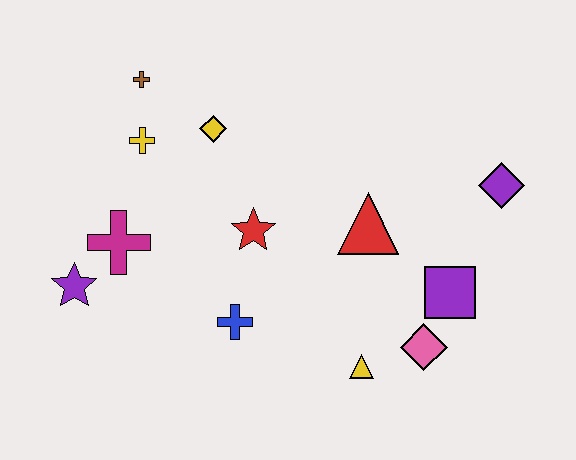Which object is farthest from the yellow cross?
The purple diamond is farthest from the yellow cross.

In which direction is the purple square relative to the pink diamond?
The purple square is above the pink diamond.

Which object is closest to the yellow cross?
The brown cross is closest to the yellow cross.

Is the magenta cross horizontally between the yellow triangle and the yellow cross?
No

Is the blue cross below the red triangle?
Yes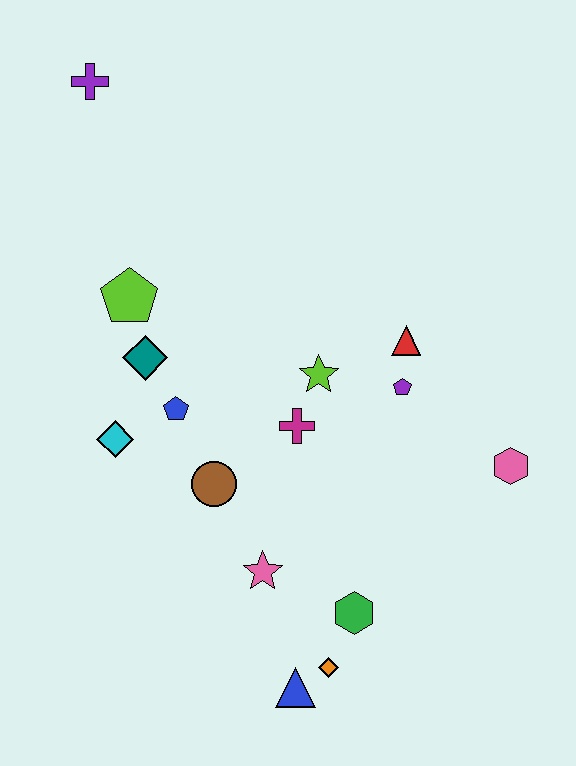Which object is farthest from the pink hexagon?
The purple cross is farthest from the pink hexagon.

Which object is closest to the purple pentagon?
The red triangle is closest to the purple pentagon.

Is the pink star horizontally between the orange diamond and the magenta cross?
No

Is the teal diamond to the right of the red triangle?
No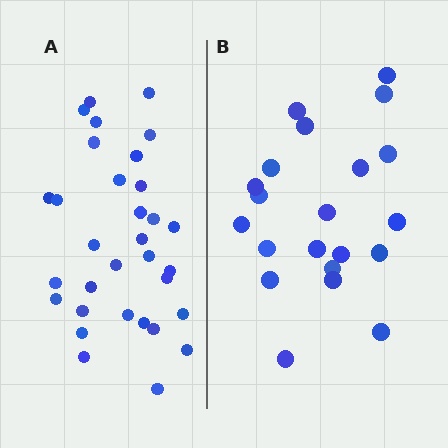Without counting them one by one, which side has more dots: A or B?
Region A (the left region) has more dots.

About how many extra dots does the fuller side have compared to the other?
Region A has roughly 12 or so more dots than region B.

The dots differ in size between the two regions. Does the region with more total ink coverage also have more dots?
No. Region B has more total ink coverage because its dots are larger, but region A actually contains more individual dots. Total area can be misleading — the number of items is what matters here.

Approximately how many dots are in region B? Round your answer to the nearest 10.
About 20 dots. (The exact count is 21, which rounds to 20.)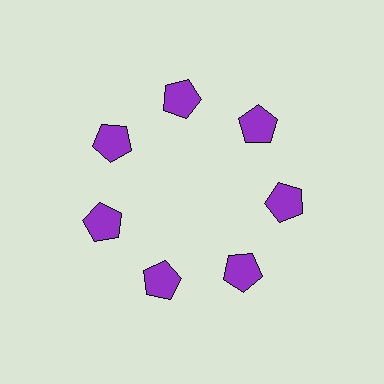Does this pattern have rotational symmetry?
Yes, this pattern has 7-fold rotational symmetry. It looks the same after rotating 51 degrees around the center.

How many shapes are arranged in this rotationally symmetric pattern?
There are 7 shapes, arranged in 7 groups of 1.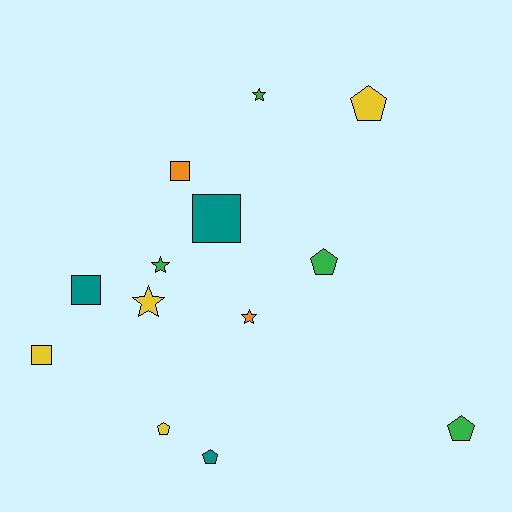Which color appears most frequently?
Green, with 4 objects.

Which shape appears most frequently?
Pentagon, with 5 objects.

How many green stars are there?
There are 2 green stars.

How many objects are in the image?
There are 13 objects.